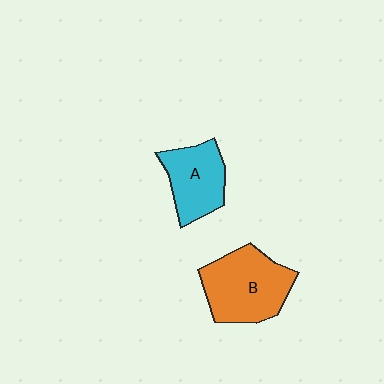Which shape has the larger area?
Shape B (orange).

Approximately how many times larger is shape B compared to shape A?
Approximately 1.4 times.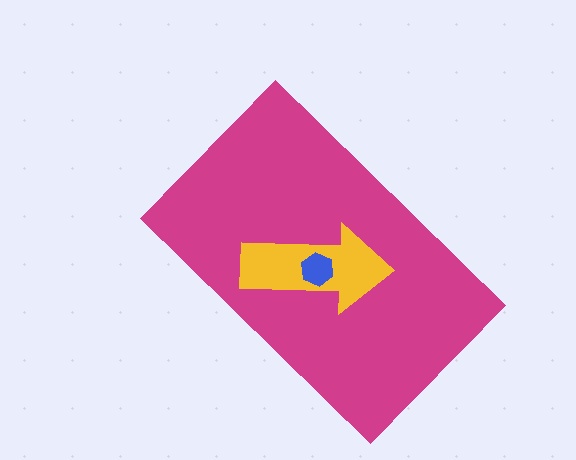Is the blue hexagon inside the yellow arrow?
Yes.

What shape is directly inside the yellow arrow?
The blue hexagon.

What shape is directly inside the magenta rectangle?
The yellow arrow.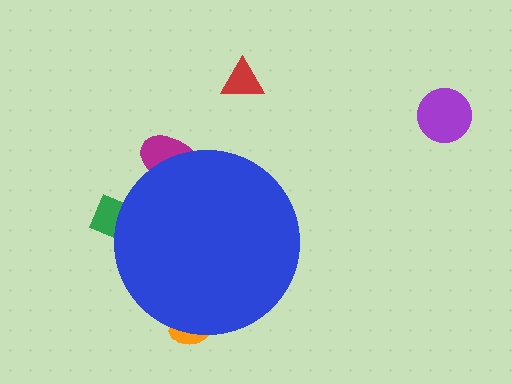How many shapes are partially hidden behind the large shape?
3 shapes are partially hidden.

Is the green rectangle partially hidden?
Yes, the green rectangle is partially hidden behind the blue circle.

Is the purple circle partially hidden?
No, the purple circle is fully visible.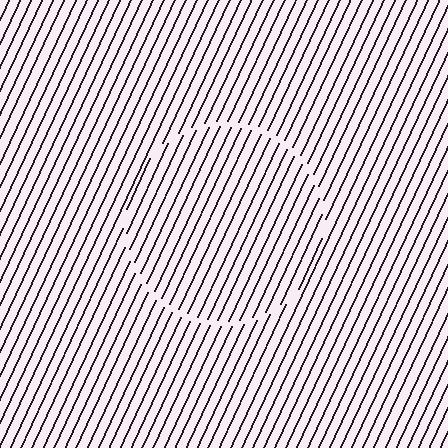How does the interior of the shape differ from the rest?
The interior of the shape contains the same grating, shifted by half a period — the contour is defined by the phase discontinuity where line-ends from the inner and outer gratings abut.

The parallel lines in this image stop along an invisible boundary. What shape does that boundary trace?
An illusory circle. The interior of the shape contains the same grating, shifted by half a period — the contour is defined by the phase discontinuity where line-ends from the inner and outer gratings abut.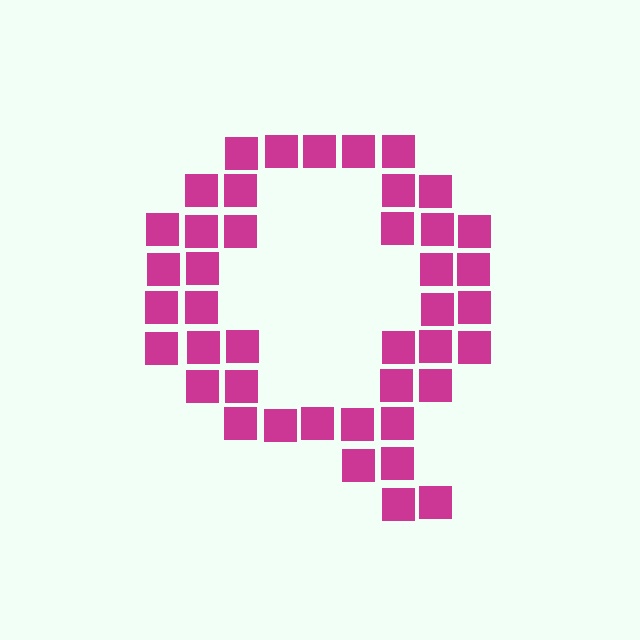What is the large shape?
The large shape is the letter Q.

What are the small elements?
The small elements are squares.